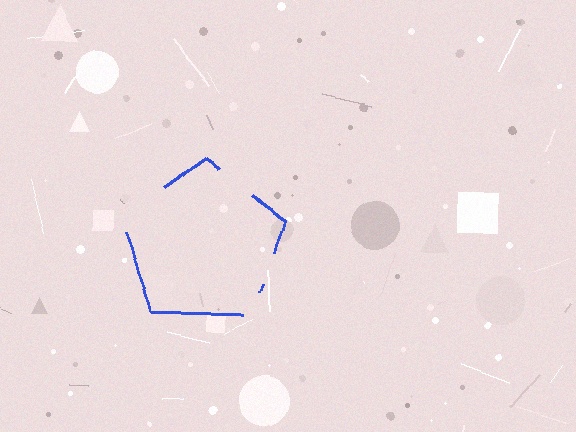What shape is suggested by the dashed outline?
The dashed outline suggests a pentagon.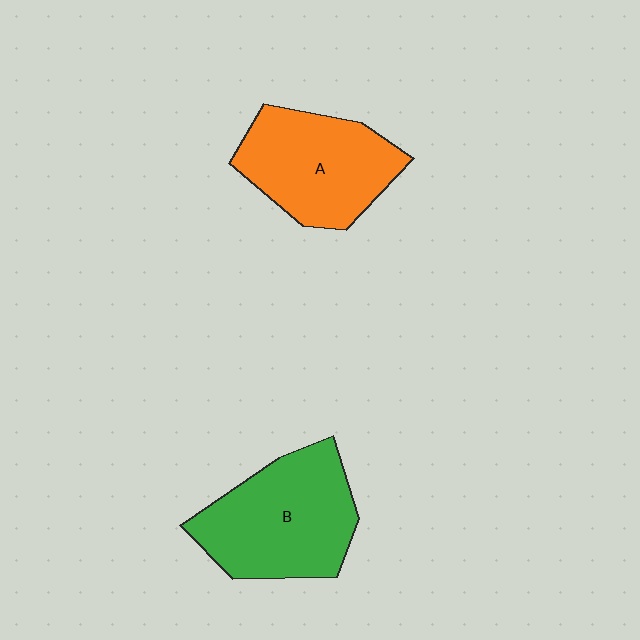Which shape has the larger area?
Shape B (green).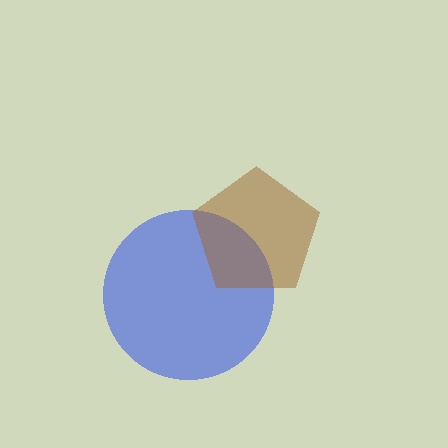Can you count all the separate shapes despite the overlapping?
Yes, there are 2 separate shapes.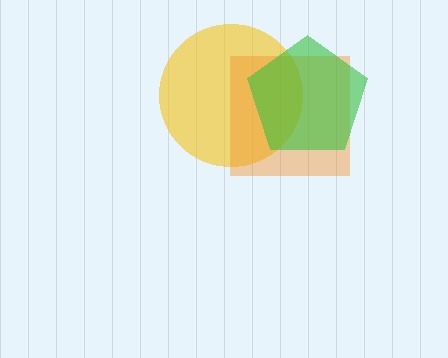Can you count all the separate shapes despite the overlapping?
Yes, there are 3 separate shapes.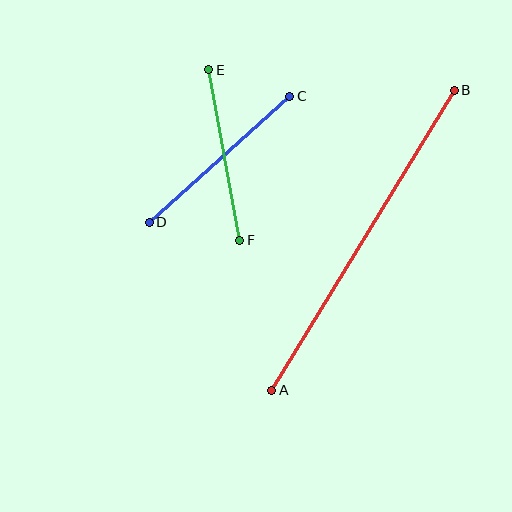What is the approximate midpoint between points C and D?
The midpoint is at approximately (220, 159) pixels.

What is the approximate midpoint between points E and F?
The midpoint is at approximately (224, 155) pixels.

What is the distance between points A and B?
The distance is approximately 351 pixels.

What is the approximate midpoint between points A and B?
The midpoint is at approximately (363, 240) pixels.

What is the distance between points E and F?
The distance is approximately 173 pixels.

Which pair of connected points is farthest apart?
Points A and B are farthest apart.